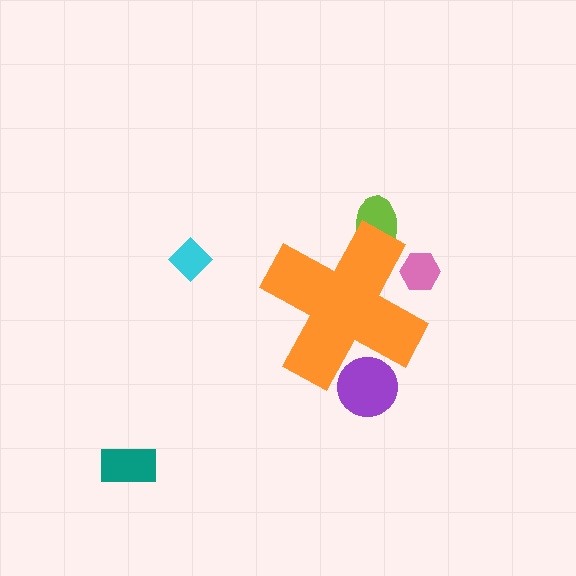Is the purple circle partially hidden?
Yes, the purple circle is partially hidden behind the orange cross.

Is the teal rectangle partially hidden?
No, the teal rectangle is fully visible.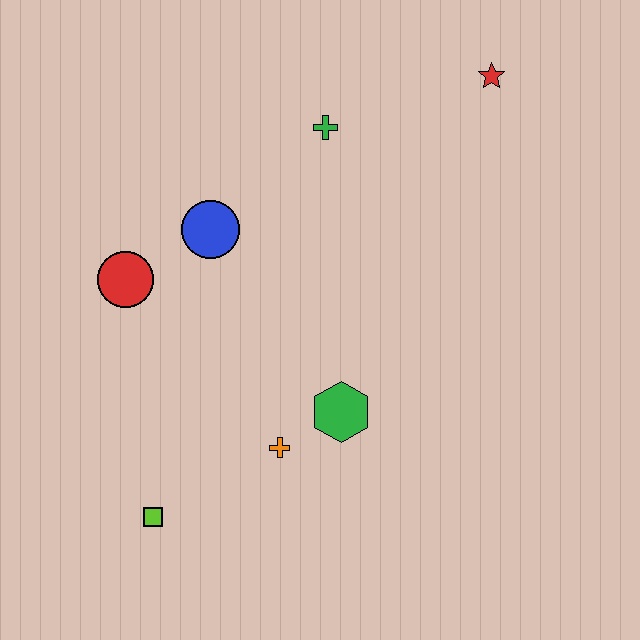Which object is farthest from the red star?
The lime square is farthest from the red star.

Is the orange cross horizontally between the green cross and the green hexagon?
No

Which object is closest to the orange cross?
The green hexagon is closest to the orange cross.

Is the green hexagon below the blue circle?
Yes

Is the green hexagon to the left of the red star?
Yes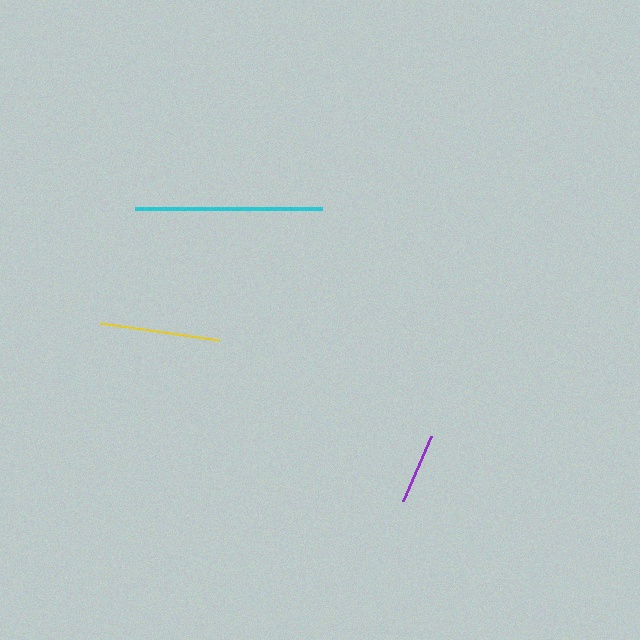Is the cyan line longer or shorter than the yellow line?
The cyan line is longer than the yellow line.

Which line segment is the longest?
The cyan line is the longest at approximately 187 pixels.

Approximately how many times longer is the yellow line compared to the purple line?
The yellow line is approximately 1.7 times the length of the purple line.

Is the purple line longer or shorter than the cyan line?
The cyan line is longer than the purple line.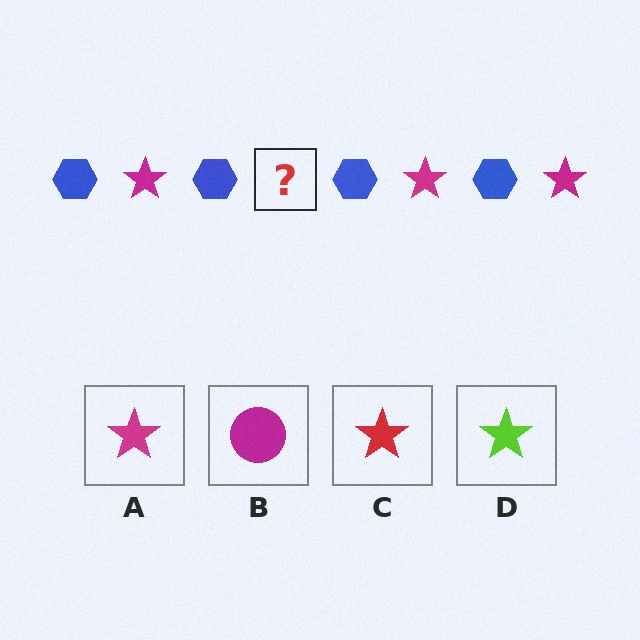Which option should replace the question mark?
Option A.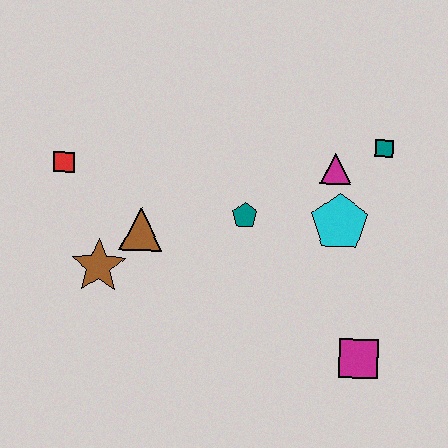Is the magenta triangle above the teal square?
No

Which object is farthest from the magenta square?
The red square is farthest from the magenta square.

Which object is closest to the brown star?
The brown triangle is closest to the brown star.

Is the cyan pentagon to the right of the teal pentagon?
Yes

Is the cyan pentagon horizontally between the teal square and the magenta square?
No